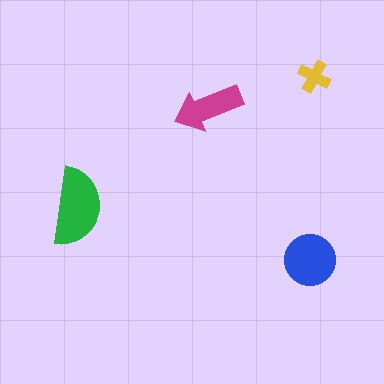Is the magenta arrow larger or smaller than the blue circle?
Smaller.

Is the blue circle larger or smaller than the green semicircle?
Smaller.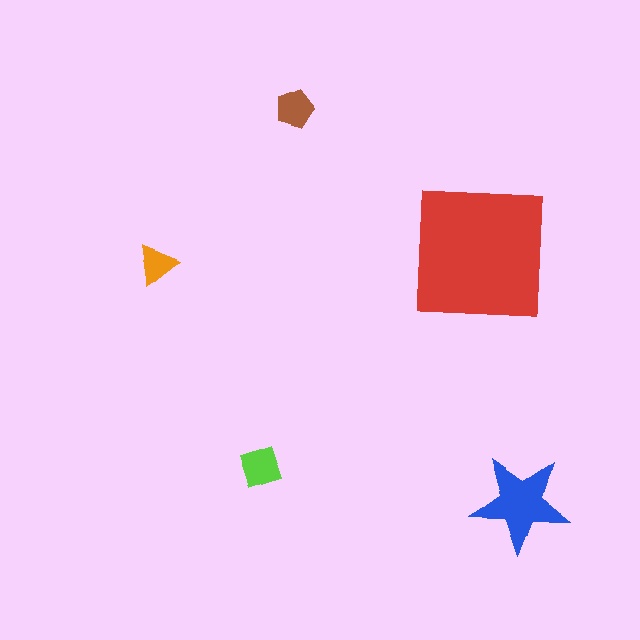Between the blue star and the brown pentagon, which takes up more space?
The blue star.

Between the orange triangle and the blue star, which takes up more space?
The blue star.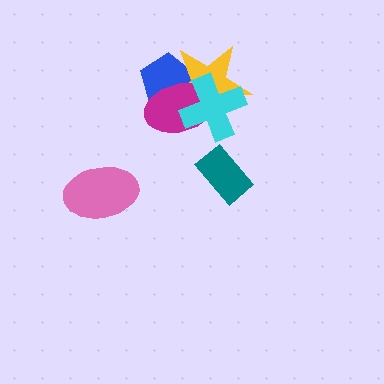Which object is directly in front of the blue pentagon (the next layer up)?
The yellow star is directly in front of the blue pentagon.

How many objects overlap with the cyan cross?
3 objects overlap with the cyan cross.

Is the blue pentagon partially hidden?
Yes, it is partially covered by another shape.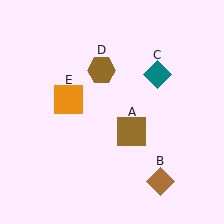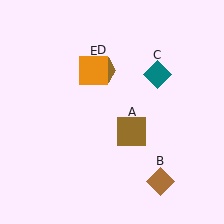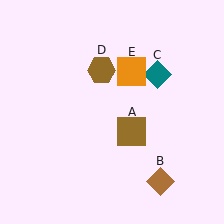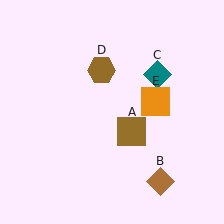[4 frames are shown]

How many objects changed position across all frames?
1 object changed position: orange square (object E).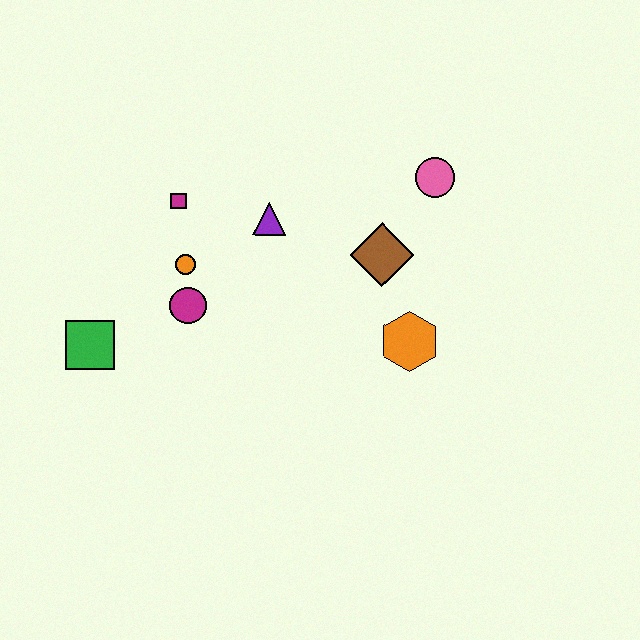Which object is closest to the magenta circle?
The orange circle is closest to the magenta circle.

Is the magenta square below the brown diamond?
No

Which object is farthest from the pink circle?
The green square is farthest from the pink circle.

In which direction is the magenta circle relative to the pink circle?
The magenta circle is to the left of the pink circle.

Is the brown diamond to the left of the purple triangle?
No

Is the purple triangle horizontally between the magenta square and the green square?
No